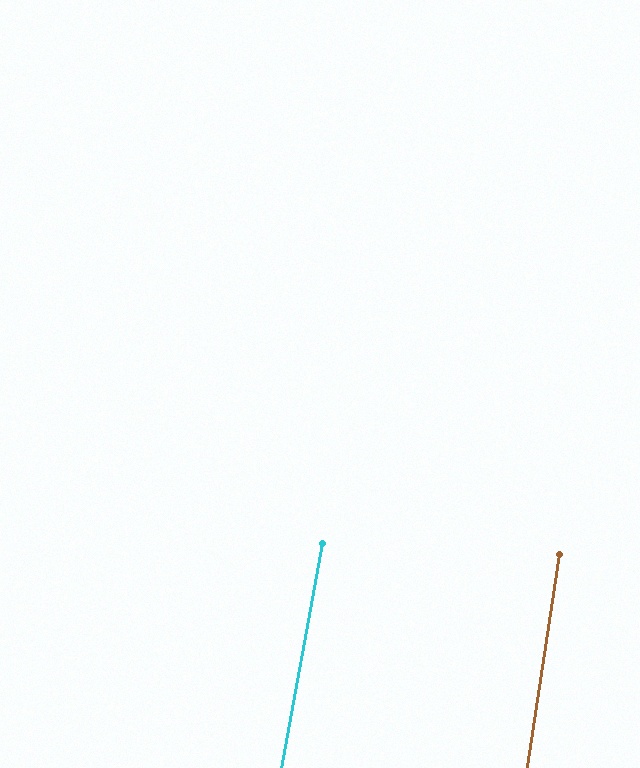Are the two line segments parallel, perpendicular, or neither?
Parallel — their directions differ by only 2.0°.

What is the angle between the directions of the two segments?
Approximately 2 degrees.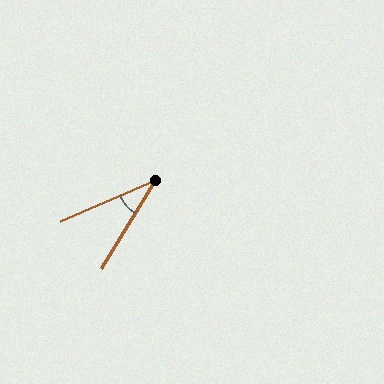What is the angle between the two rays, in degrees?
Approximately 35 degrees.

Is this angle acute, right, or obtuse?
It is acute.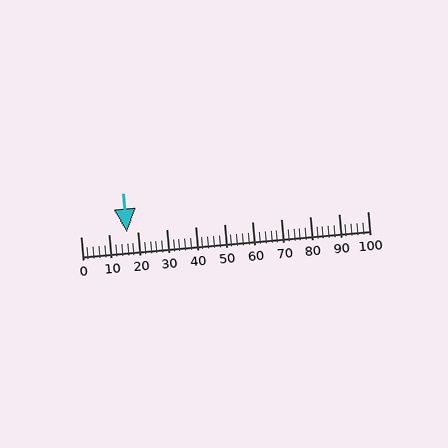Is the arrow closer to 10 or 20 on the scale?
The arrow is closer to 20.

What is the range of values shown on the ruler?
The ruler shows values from 0 to 100.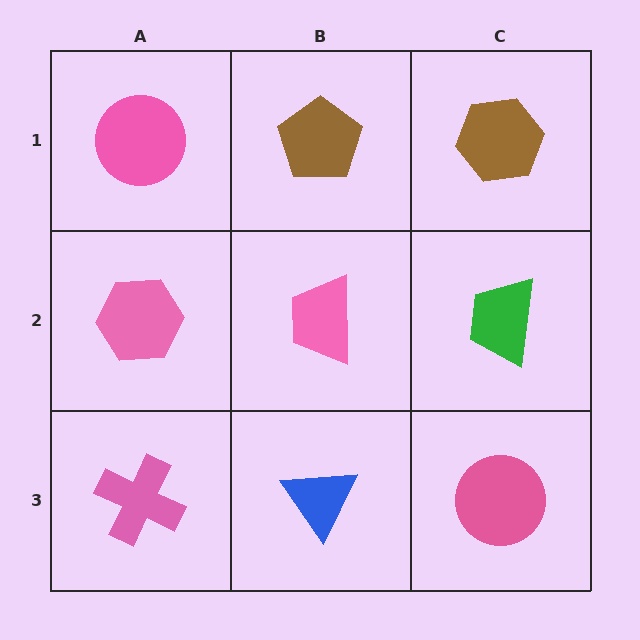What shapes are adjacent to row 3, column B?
A pink trapezoid (row 2, column B), a pink cross (row 3, column A), a pink circle (row 3, column C).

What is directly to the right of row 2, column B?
A green trapezoid.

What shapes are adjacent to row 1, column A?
A pink hexagon (row 2, column A), a brown pentagon (row 1, column B).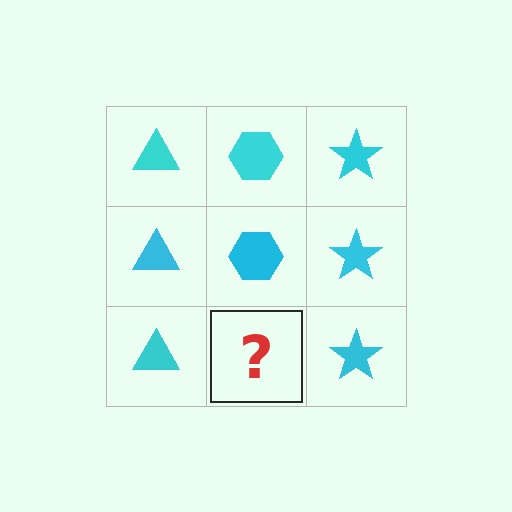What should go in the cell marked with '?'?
The missing cell should contain a cyan hexagon.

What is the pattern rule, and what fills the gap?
The rule is that each column has a consistent shape. The gap should be filled with a cyan hexagon.